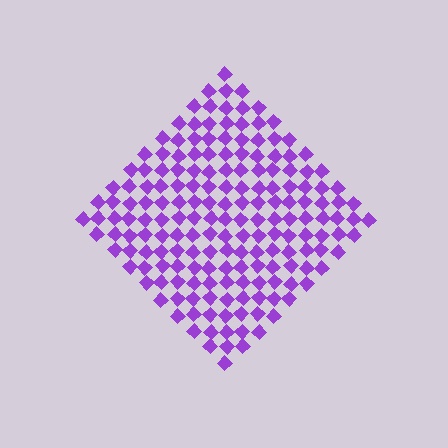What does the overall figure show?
The overall figure shows a diamond.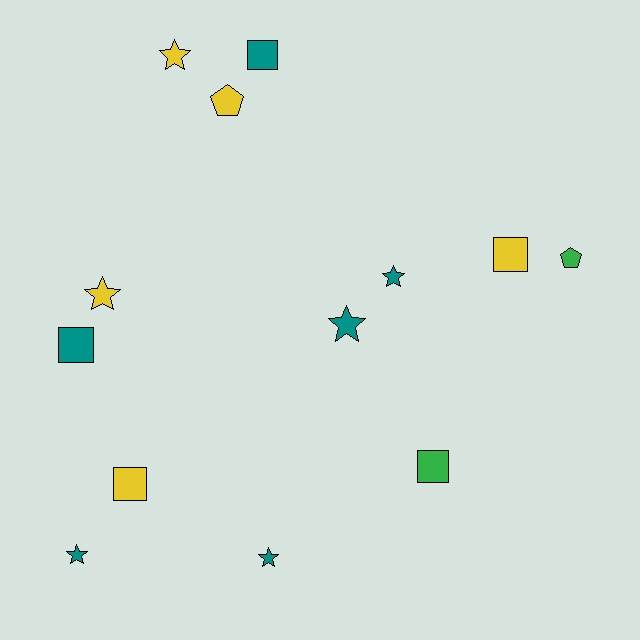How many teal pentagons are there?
There are no teal pentagons.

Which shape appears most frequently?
Star, with 6 objects.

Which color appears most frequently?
Teal, with 6 objects.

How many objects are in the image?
There are 13 objects.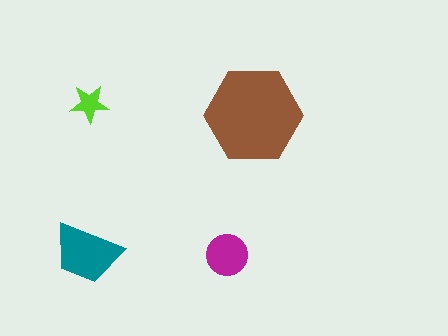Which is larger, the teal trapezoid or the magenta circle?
The teal trapezoid.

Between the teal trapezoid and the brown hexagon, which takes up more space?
The brown hexagon.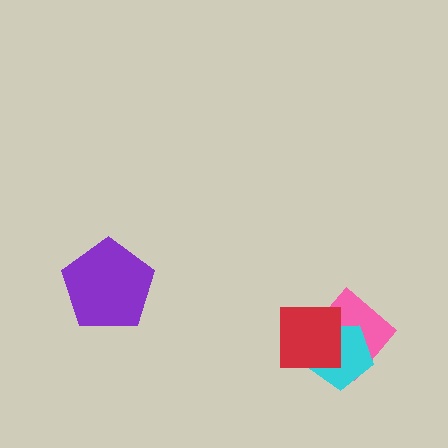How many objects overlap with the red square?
2 objects overlap with the red square.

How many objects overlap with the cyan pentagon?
2 objects overlap with the cyan pentagon.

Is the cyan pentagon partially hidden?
Yes, it is partially covered by another shape.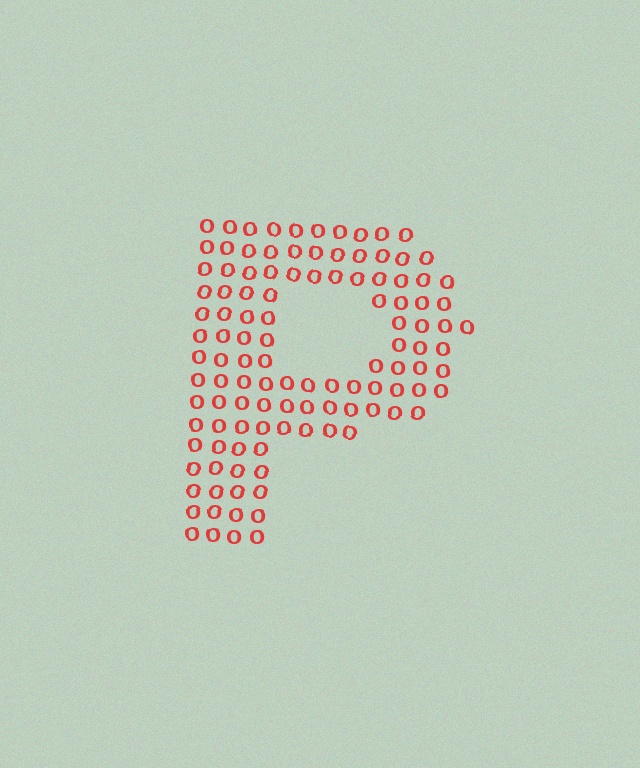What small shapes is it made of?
It is made of small letter O's.